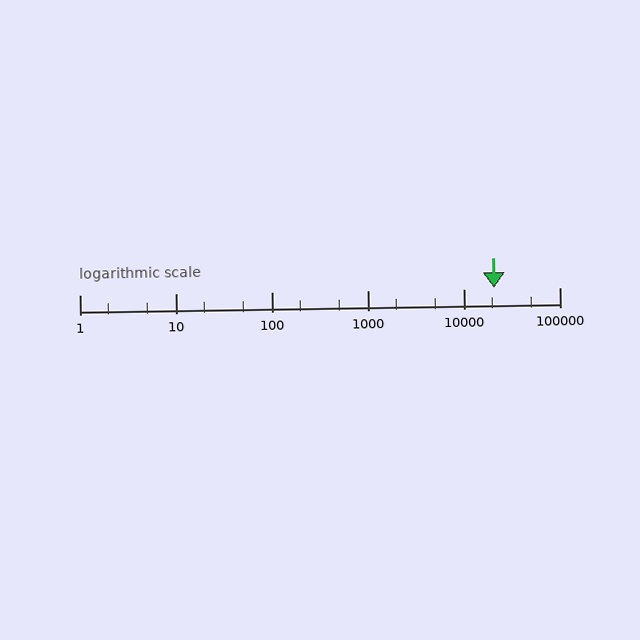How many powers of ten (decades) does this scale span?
The scale spans 5 decades, from 1 to 100000.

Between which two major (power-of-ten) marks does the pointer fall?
The pointer is between 10000 and 100000.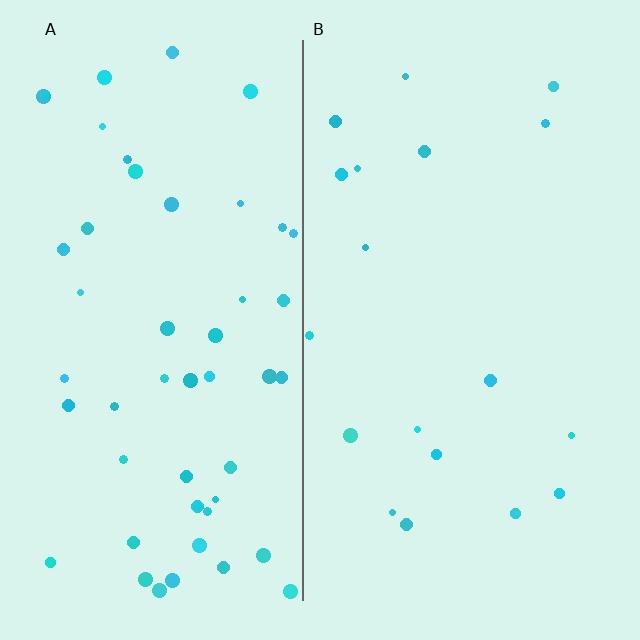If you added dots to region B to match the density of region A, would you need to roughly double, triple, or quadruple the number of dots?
Approximately triple.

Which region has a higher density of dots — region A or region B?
A (the left).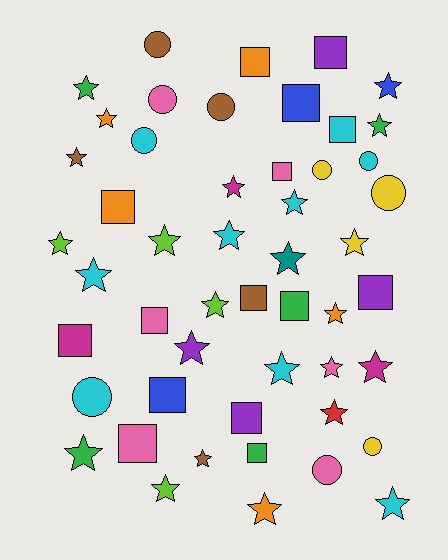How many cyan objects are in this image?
There are 9 cyan objects.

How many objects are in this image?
There are 50 objects.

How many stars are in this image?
There are 25 stars.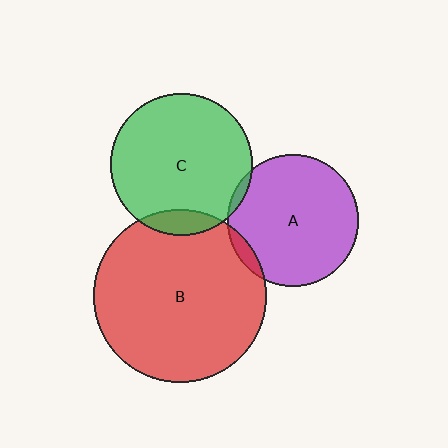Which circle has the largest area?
Circle B (red).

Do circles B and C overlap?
Yes.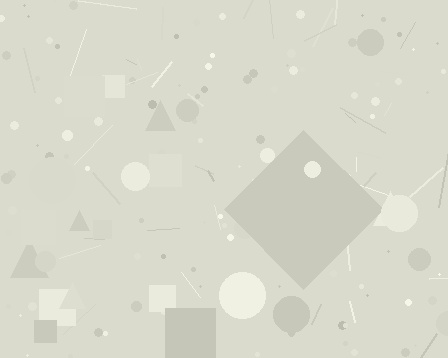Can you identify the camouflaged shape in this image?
The camouflaged shape is a diamond.